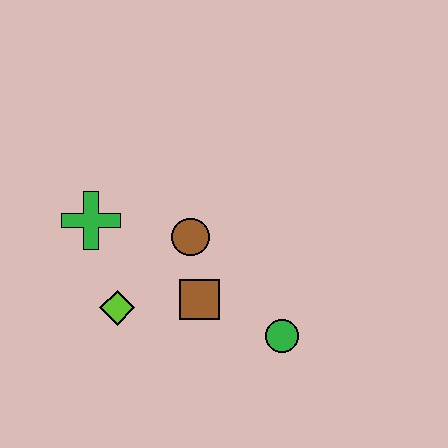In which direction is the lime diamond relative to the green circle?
The lime diamond is to the left of the green circle.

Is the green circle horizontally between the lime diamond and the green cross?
No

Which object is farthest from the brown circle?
The green circle is farthest from the brown circle.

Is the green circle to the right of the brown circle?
Yes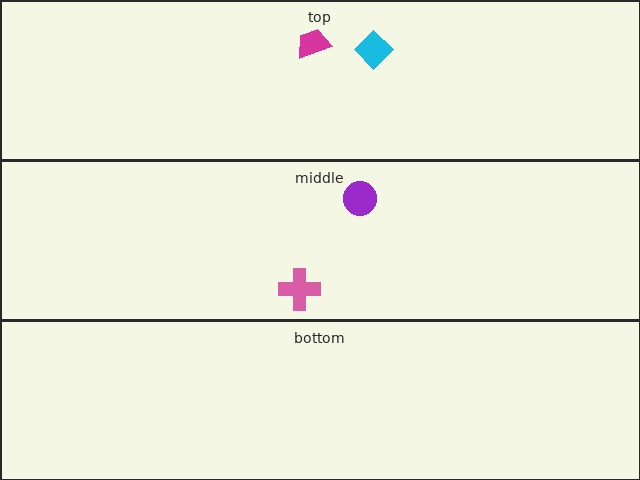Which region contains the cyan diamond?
The top region.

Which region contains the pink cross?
The middle region.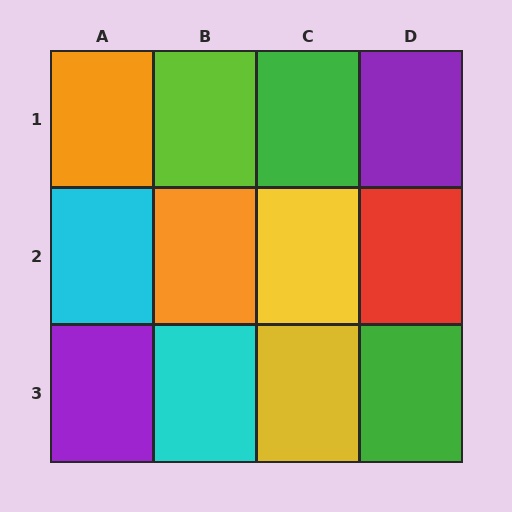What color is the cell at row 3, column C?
Yellow.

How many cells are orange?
2 cells are orange.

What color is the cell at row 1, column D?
Purple.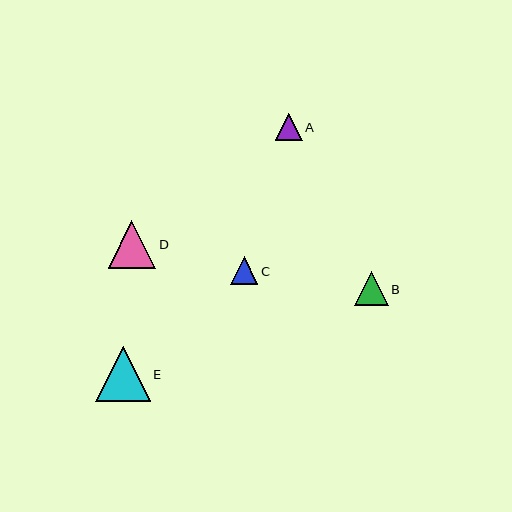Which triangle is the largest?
Triangle E is the largest with a size of approximately 55 pixels.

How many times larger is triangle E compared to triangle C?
Triangle E is approximately 2.0 times the size of triangle C.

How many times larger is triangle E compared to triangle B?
Triangle E is approximately 1.6 times the size of triangle B.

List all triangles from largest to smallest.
From largest to smallest: E, D, B, C, A.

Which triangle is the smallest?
Triangle A is the smallest with a size of approximately 27 pixels.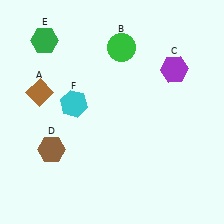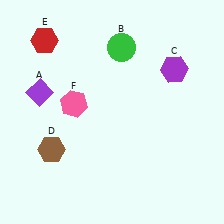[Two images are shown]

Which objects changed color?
A changed from brown to purple. E changed from green to red. F changed from cyan to pink.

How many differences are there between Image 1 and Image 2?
There are 3 differences between the two images.